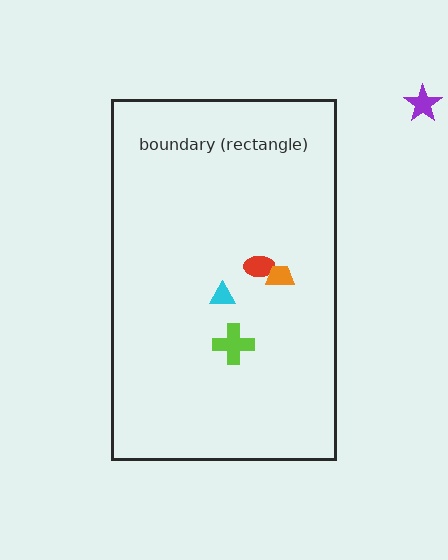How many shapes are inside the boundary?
4 inside, 1 outside.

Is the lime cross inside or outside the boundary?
Inside.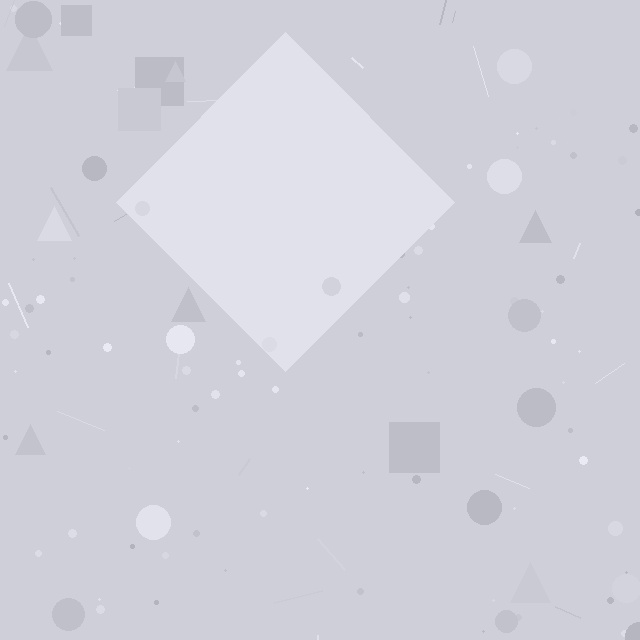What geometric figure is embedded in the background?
A diamond is embedded in the background.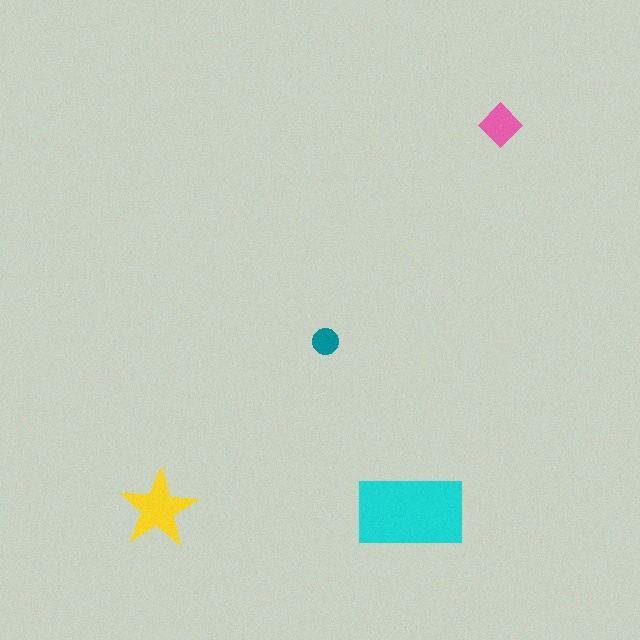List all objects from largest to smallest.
The cyan rectangle, the yellow star, the pink diamond, the teal circle.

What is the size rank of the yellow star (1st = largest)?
2nd.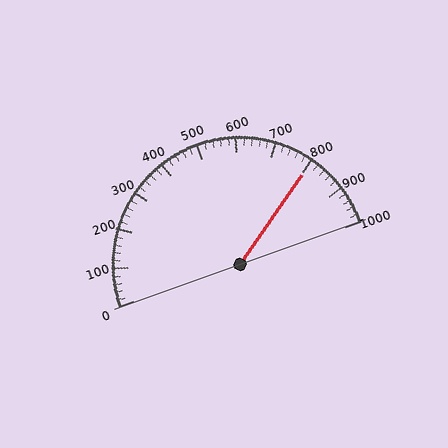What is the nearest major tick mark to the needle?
The nearest major tick mark is 800.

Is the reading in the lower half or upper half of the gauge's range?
The reading is in the upper half of the range (0 to 1000).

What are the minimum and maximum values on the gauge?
The gauge ranges from 0 to 1000.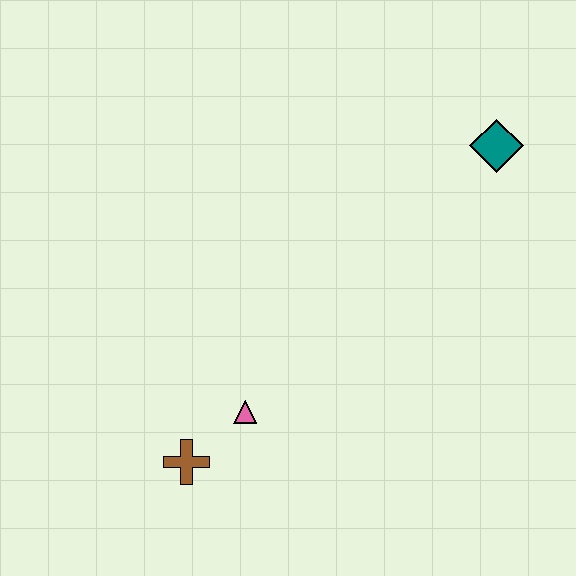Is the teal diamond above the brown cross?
Yes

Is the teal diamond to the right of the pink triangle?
Yes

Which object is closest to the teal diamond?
The pink triangle is closest to the teal diamond.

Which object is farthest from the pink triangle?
The teal diamond is farthest from the pink triangle.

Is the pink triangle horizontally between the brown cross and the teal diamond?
Yes